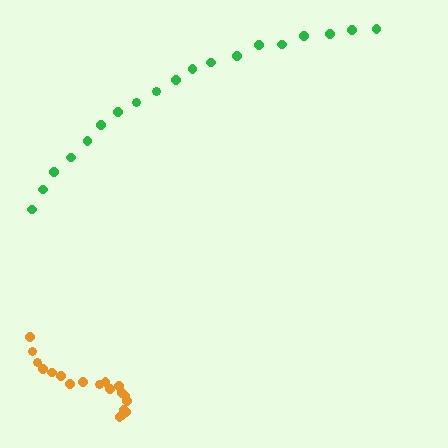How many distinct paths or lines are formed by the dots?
There are 2 distinct paths.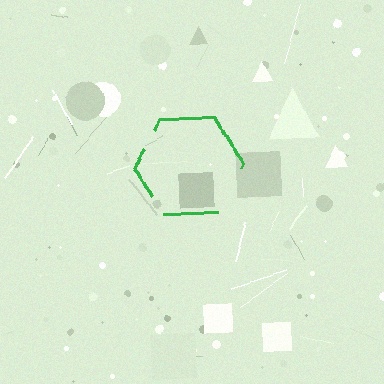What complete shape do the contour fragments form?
The contour fragments form a hexagon.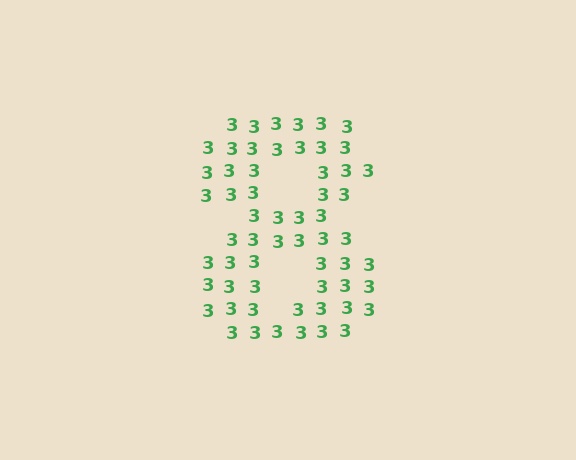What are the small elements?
The small elements are digit 3's.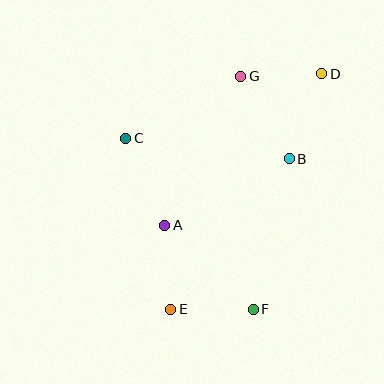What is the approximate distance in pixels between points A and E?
The distance between A and E is approximately 84 pixels.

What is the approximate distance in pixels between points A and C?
The distance between A and C is approximately 95 pixels.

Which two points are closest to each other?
Points D and G are closest to each other.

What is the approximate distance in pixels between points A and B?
The distance between A and B is approximately 140 pixels.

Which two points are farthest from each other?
Points D and E are farthest from each other.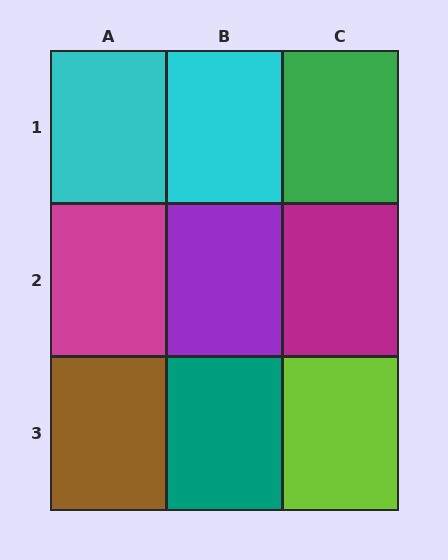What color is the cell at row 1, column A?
Cyan.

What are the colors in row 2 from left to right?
Magenta, purple, magenta.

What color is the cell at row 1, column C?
Green.